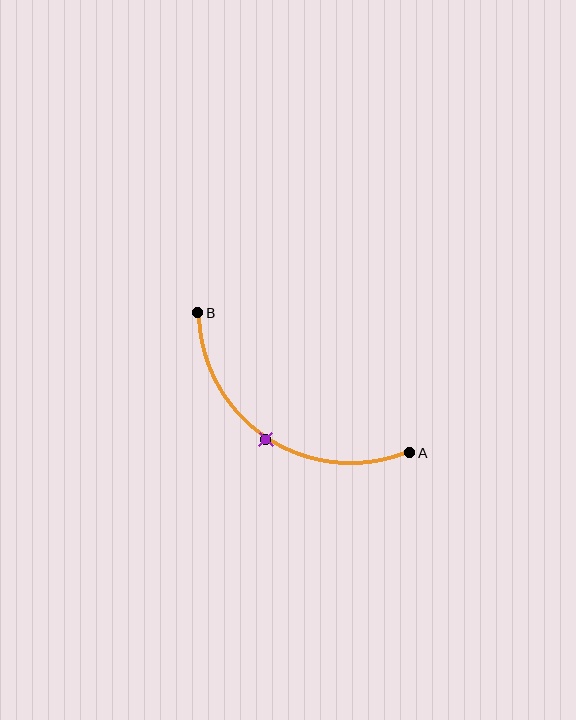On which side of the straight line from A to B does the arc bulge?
The arc bulges below the straight line connecting A and B.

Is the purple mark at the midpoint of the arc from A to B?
Yes. The purple mark lies on the arc at equal arc-length from both A and B — it is the arc midpoint.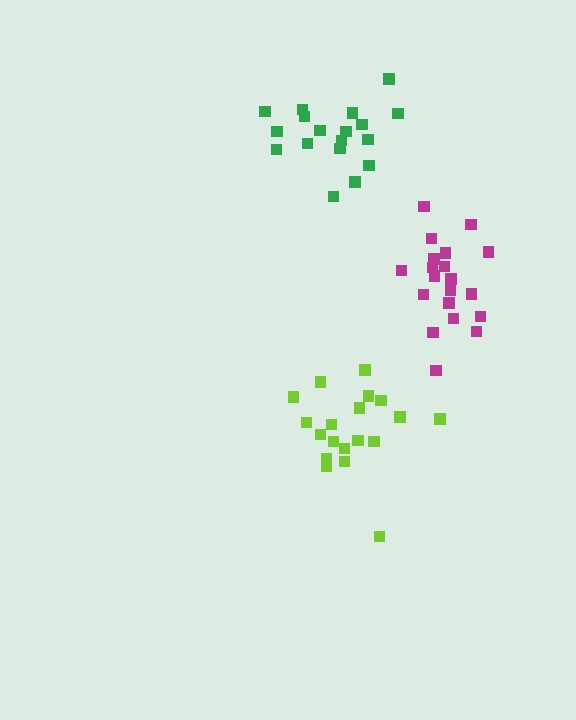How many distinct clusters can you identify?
There are 3 distinct clusters.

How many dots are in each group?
Group 1: 19 dots, Group 2: 20 dots, Group 3: 18 dots (57 total).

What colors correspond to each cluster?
The clusters are colored: lime, magenta, green.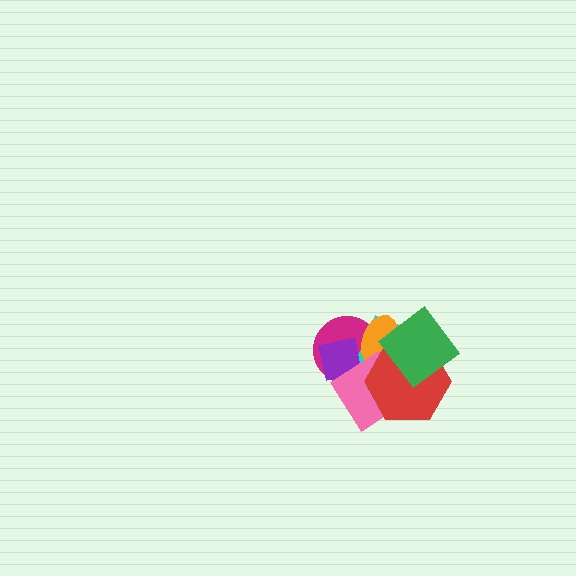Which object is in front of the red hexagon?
The green diamond is in front of the red hexagon.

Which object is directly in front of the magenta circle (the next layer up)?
The cyan diamond is directly in front of the magenta circle.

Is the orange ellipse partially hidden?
Yes, it is partially covered by another shape.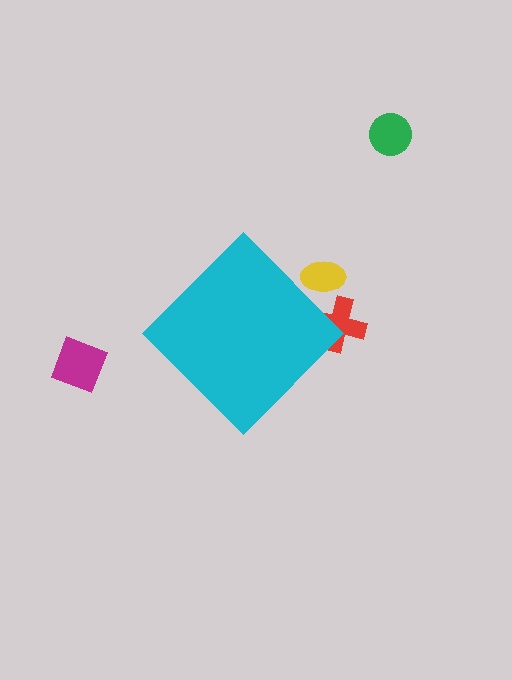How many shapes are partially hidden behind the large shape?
2 shapes are partially hidden.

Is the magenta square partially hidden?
No, the magenta square is fully visible.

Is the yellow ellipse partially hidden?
Yes, the yellow ellipse is partially hidden behind the cyan diamond.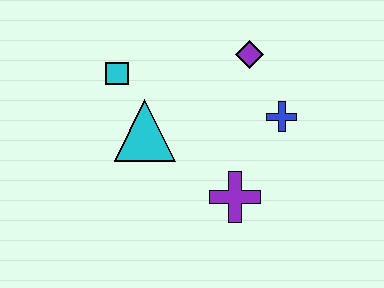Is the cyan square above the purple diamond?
No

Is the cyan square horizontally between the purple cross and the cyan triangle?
No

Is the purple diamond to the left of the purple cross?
No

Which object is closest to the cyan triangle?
The cyan square is closest to the cyan triangle.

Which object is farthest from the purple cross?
The cyan square is farthest from the purple cross.